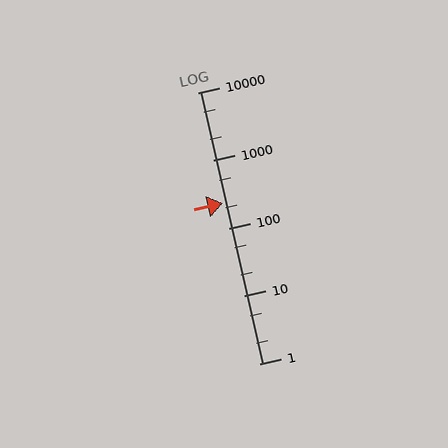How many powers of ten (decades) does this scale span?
The scale spans 4 decades, from 1 to 10000.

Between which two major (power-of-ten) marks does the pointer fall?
The pointer is between 100 and 1000.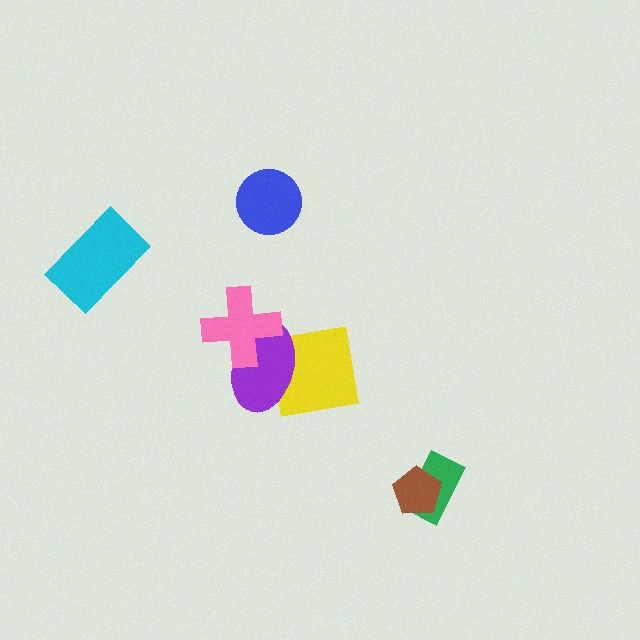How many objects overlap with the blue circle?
0 objects overlap with the blue circle.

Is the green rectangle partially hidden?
Yes, it is partially covered by another shape.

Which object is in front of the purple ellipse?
The pink cross is in front of the purple ellipse.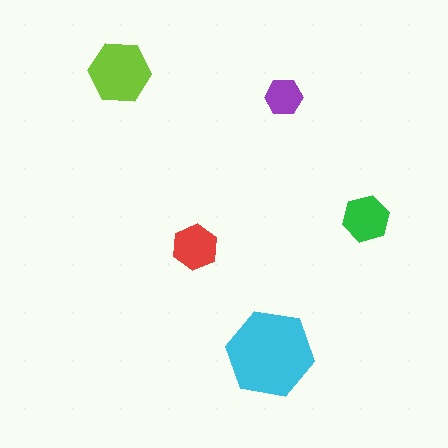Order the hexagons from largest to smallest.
the cyan one, the lime one, the green one, the red one, the purple one.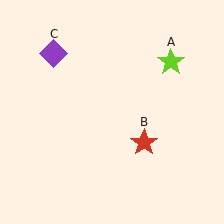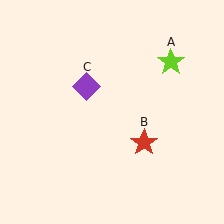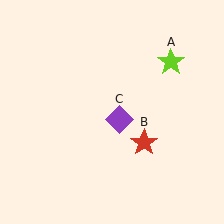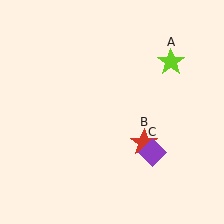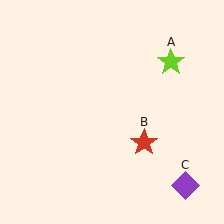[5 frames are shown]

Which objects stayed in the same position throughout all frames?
Lime star (object A) and red star (object B) remained stationary.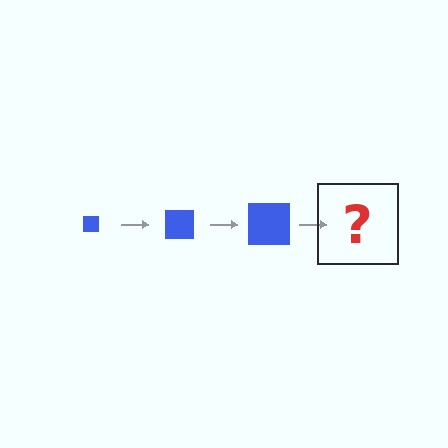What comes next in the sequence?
The next element should be a blue square, larger than the previous one.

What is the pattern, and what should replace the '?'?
The pattern is that the square gets progressively larger each step. The '?' should be a blue square, larger than the previous one.